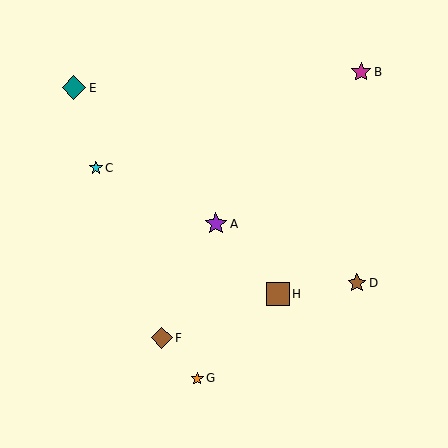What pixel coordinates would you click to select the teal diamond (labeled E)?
Click at (74, 88) to select the teal diamond E.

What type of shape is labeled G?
Shape G is an orange star.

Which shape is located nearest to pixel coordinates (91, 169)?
The cyan star (labeled C) at (96, 168) is nearest to that location.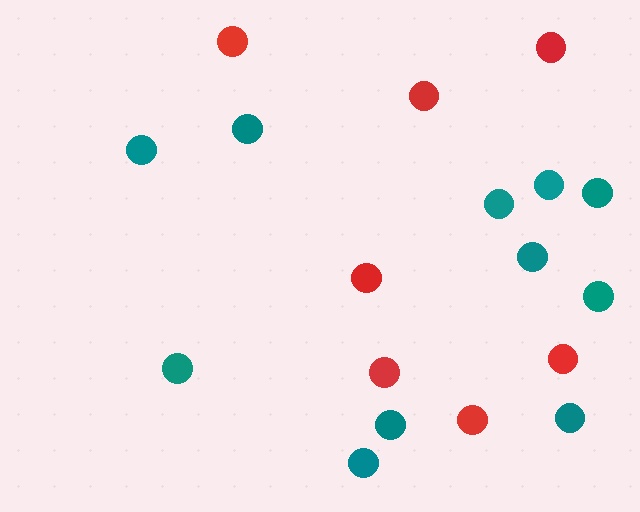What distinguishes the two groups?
There are 2 groups: one group of red circles (7) and one group of teal circles (11).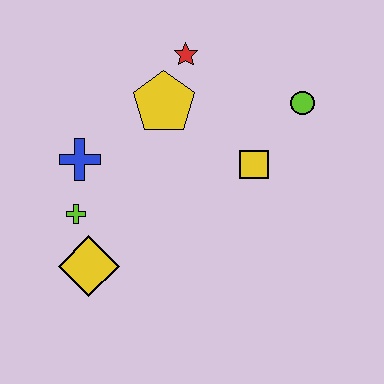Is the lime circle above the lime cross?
Yes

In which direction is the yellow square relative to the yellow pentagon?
The yellow square is to the right of the yellow pentagon.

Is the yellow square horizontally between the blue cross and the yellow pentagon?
No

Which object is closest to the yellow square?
The lime circle is closest to the yellow square.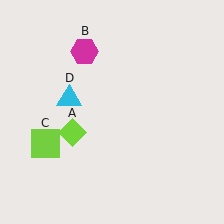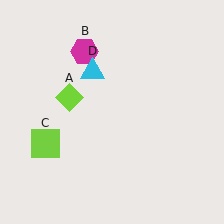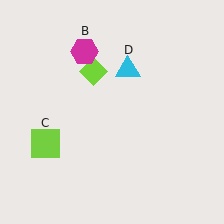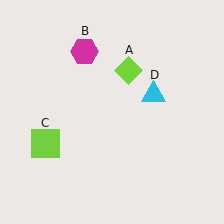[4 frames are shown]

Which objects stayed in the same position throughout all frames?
Magenta hexagon (object B) and lime square (object C) remained stationary.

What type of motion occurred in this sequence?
The lime diamond (object A), cyan triangle (object D) rotated clockwise around the center of the scene.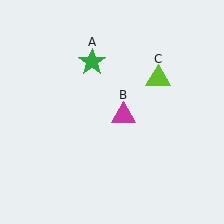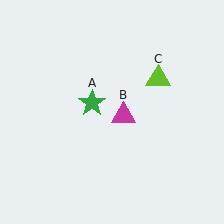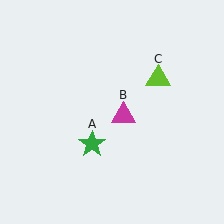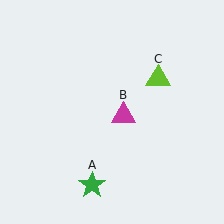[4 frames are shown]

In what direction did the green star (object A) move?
The green star (object A) moved down.